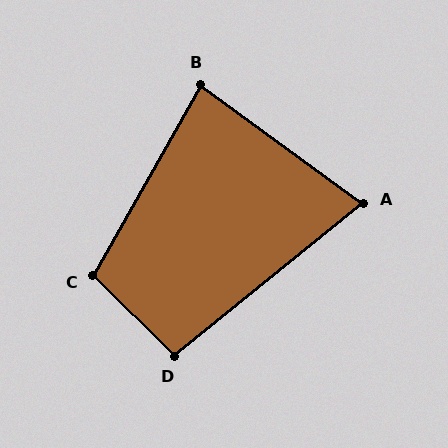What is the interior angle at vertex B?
Approximately 84 degrees (acute).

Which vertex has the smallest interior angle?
A, at approximately 75 degrees.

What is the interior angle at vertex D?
Approximately 96 degrees (obtuse).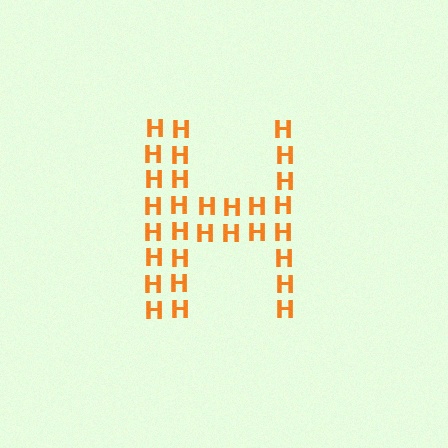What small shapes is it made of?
It is made of small letter H's.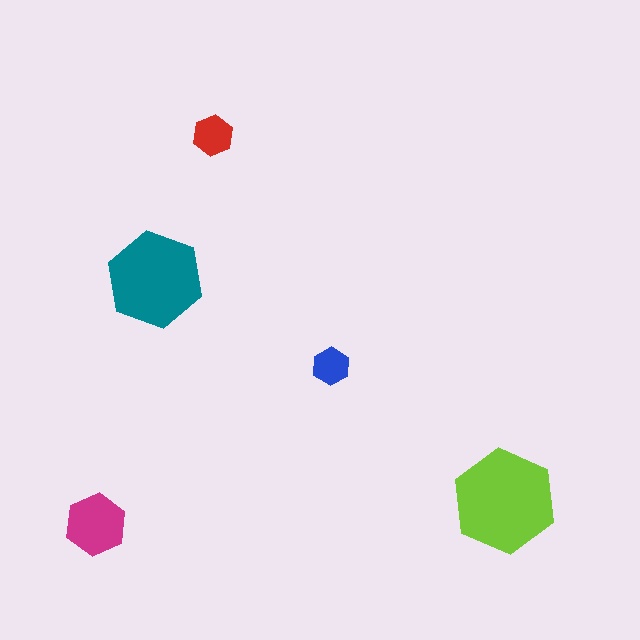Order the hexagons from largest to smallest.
the lime one, the teal one, the magenta one, the red one, the blue one.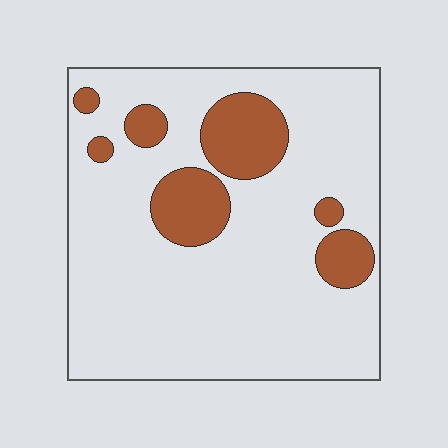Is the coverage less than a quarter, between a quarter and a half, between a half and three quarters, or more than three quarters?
Less than a quarter.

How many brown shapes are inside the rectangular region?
7.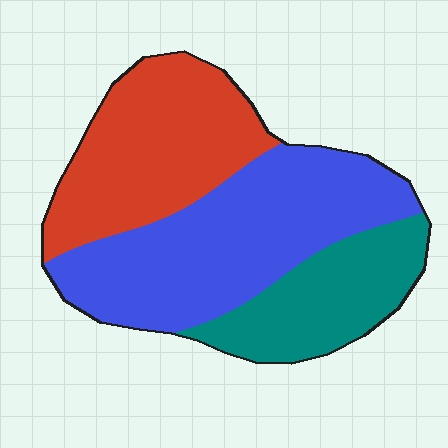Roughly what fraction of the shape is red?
Red covers about 35% of the shape.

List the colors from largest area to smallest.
From largest to smallest: blue, red, teal.